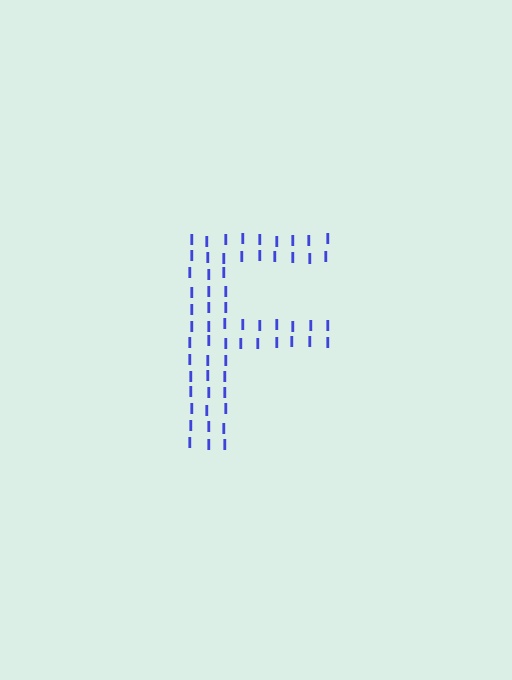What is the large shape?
The large shape is the letter F.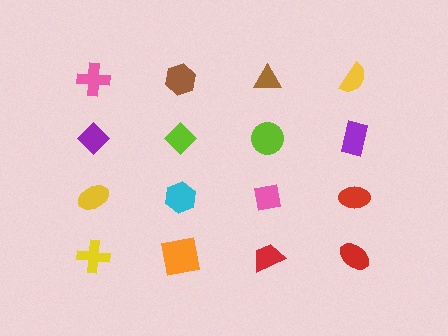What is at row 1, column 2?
A brown hexagon.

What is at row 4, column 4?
A red ellipse.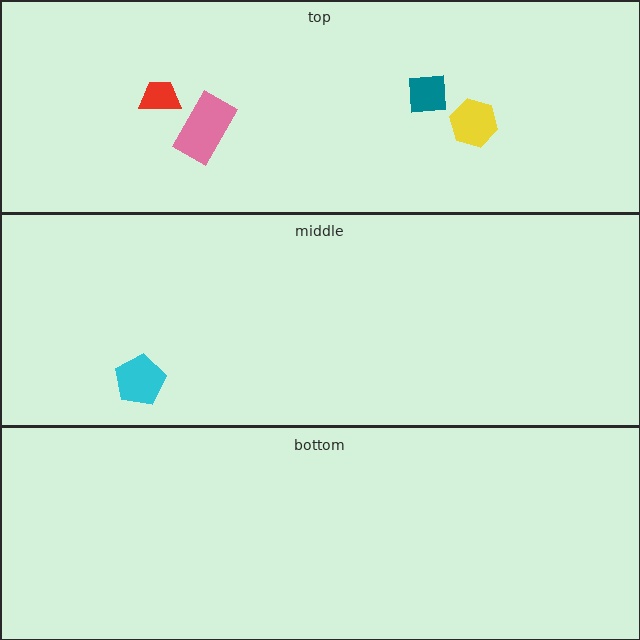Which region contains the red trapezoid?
The top region.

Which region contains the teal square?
The top region.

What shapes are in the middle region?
The cyan pentagon.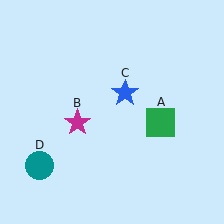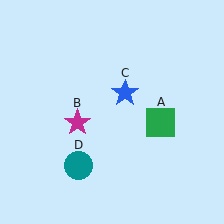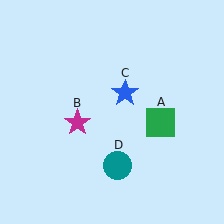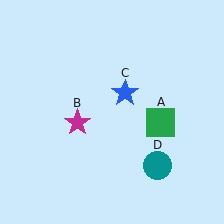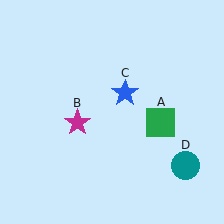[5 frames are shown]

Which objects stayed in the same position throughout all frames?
Green square (object A) and magenta star (object B) and blue star (object C) remained stationary.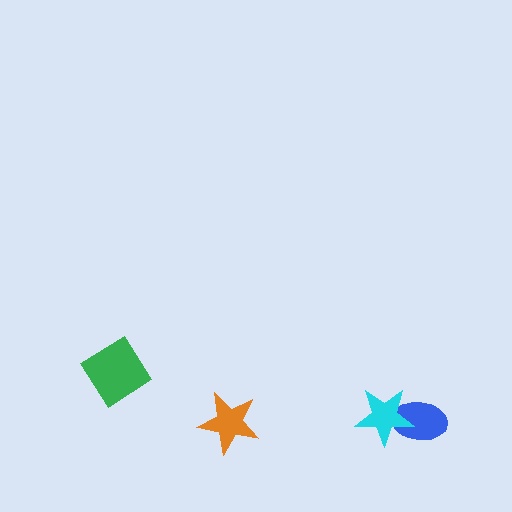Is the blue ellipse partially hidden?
Yes, it is partially covered by another shape.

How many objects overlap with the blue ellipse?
1 object overlaps with the blue ellipse.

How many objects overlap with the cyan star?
1 object overlaps with the cyan star.